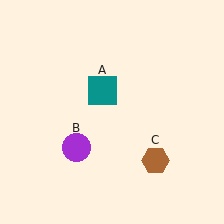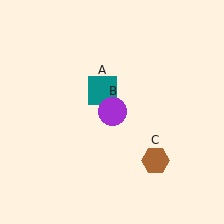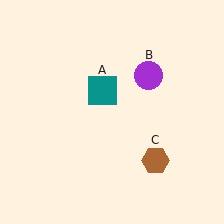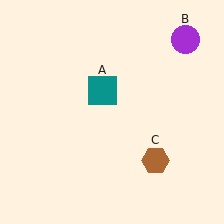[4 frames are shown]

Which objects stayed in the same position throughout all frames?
Teal square (object A) and brown hexagon (object C) remained stationary.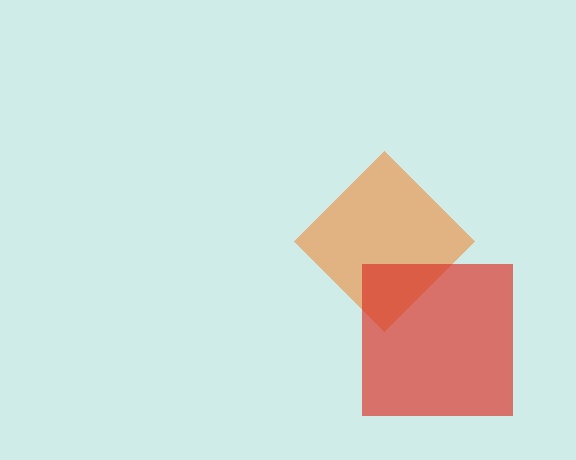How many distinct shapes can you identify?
There are 2 distinct shapes: an orange diamond, a red square.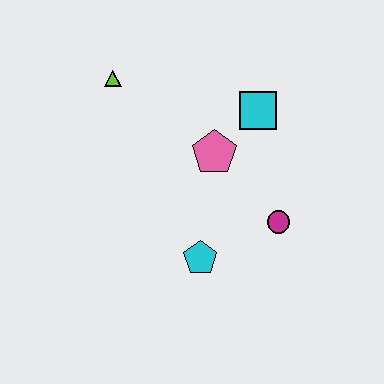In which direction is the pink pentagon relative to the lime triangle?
The pink pentagon is to the right of the lime triangle.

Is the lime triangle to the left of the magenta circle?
Yes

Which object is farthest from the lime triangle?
The magenta circle is farthest from the lime triangle.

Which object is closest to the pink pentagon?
The cyan square is closest to the pink pentagon.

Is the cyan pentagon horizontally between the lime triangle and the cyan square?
Yes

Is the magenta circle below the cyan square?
Yes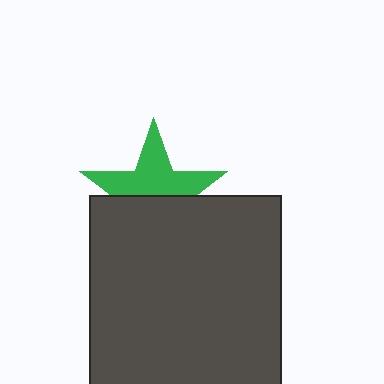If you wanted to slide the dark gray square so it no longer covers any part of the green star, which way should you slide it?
Slide it down — that is the most direct way to separate the two shapes.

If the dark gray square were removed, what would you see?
You would see the complete green star.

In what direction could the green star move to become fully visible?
The green star could move up. That would shift it out from behind the dark gray square entirely.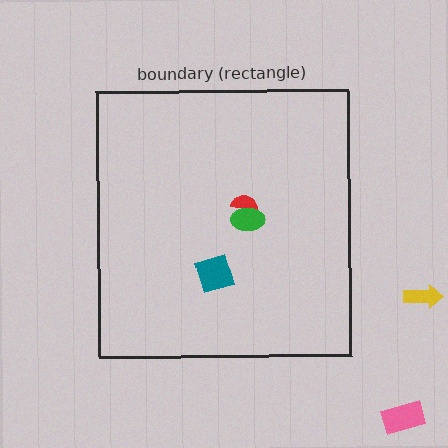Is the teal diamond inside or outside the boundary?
Inside.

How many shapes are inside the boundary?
3 inside, 2 outside.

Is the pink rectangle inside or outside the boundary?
Outside.